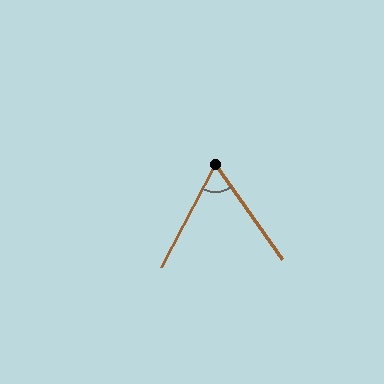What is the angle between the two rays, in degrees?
Approximately 63 degrees.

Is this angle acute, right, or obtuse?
It is acute.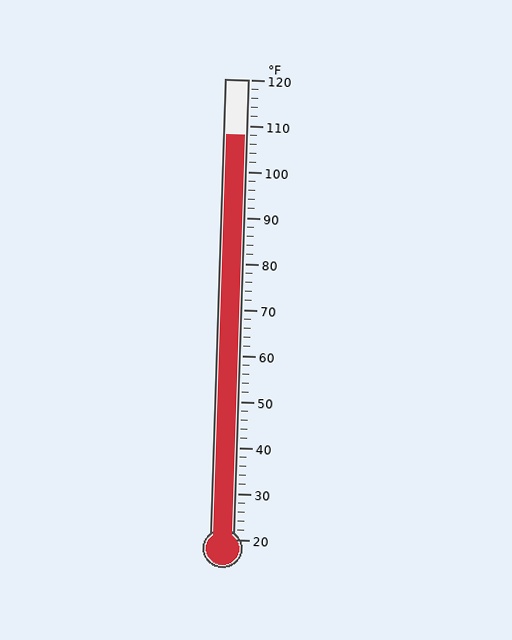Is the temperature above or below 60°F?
The temperature is above 60°F.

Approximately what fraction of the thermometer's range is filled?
The thermometer is filled to approximately 90% of its range.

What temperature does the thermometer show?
The thermometer shows approximately 108°F.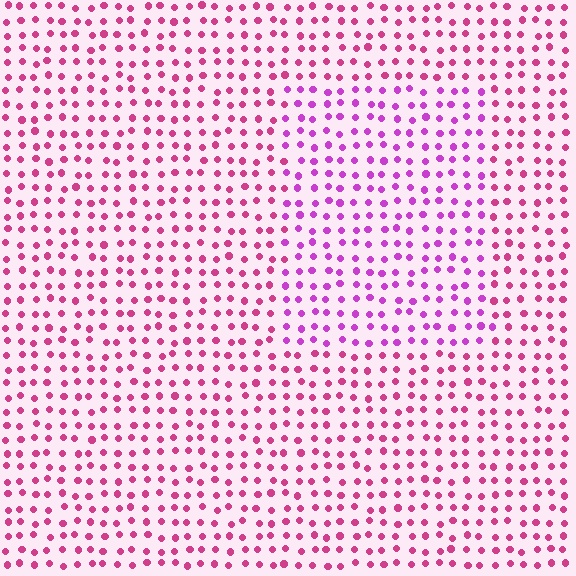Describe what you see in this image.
The image is filled with small magenta elements in a uniform arrangement. A rectangle-shaped region is visible where the elements are tinted to a slightly different hue, forming a subtle color boundary.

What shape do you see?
I see a rectangle.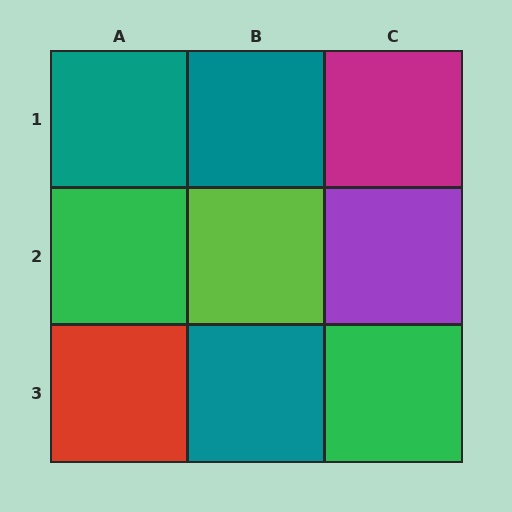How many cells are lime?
1 cell is lime.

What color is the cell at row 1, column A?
Teal.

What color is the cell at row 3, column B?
Teal.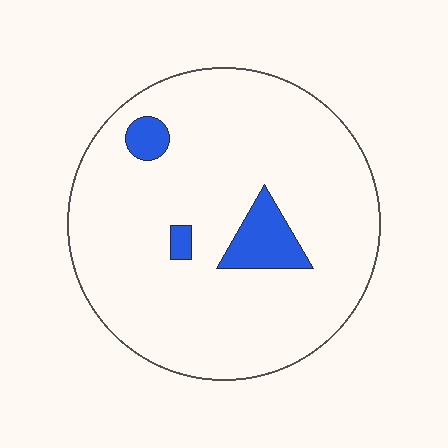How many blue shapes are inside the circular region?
3.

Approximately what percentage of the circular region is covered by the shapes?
Approximately 10%.